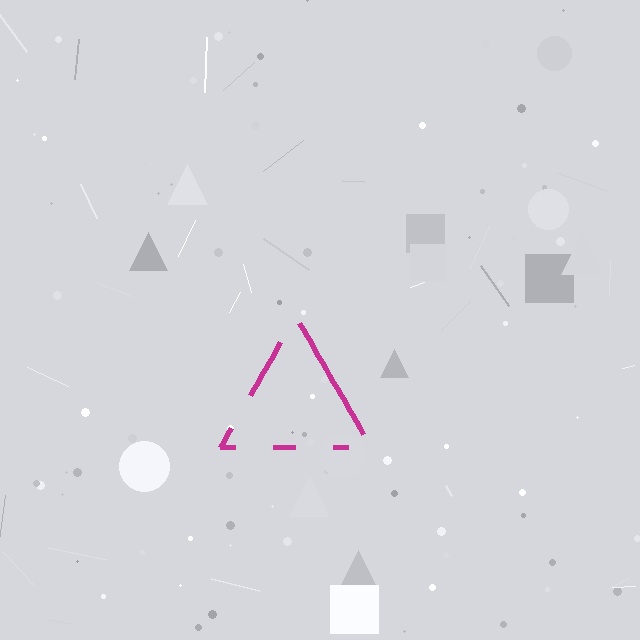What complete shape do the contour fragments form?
The contour fragments form a triangle.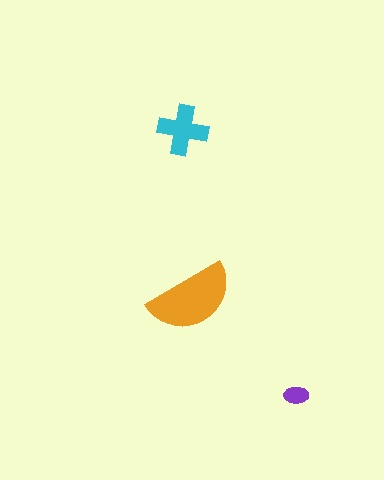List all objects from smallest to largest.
The purple ellipse, the cyan cross, the orange semicircle.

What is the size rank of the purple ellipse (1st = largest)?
3rd.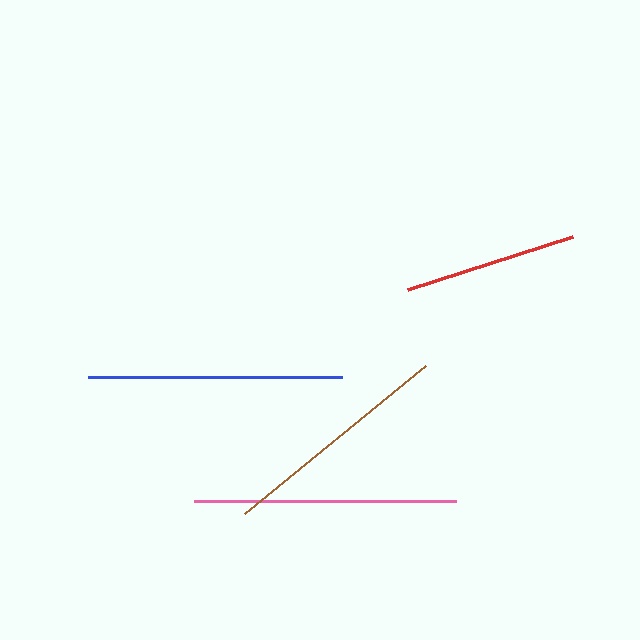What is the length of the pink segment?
The pink segment is approximately 262 pixels long.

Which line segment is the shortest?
The red line is the shortest at approximately 174 pixels.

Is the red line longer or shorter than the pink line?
The pink line is longer than the red line.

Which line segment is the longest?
The pink line is the longest at approximately 262 pixels.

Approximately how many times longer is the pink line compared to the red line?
The pink line is approximately 1.5 times the length of the red line.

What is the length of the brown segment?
The brown segment is approximately 234 pixels long.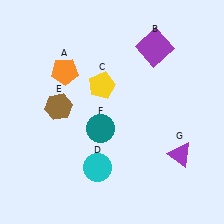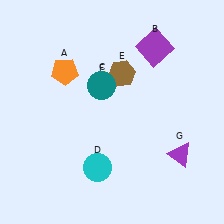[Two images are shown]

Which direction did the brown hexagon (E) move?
The brown hexagon (E) moved right.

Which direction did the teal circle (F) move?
The teal circle (F) moved up.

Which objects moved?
The objects that moved are: the brown hexagon (E), the teal circle (F).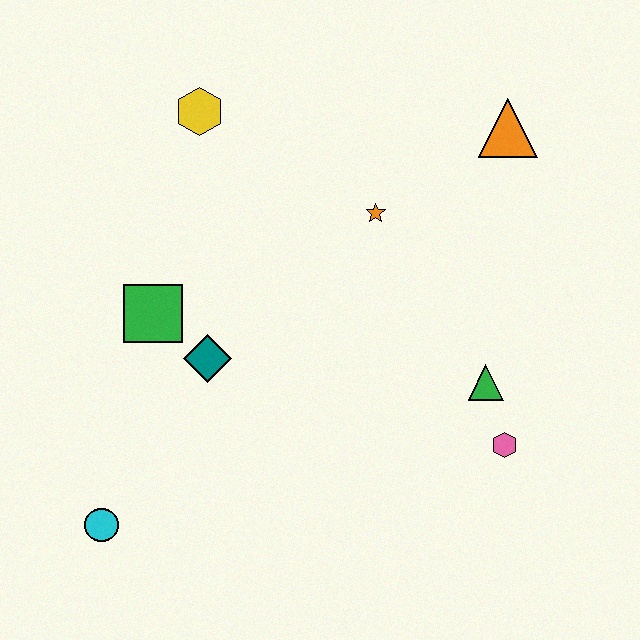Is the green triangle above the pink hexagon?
Yes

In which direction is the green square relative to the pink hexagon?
The green square is to the left of the pink hexagon.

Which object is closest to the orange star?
The orange triangle is closest to the orange star.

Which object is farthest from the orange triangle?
The cyan circle is farthest from the orange triangle.